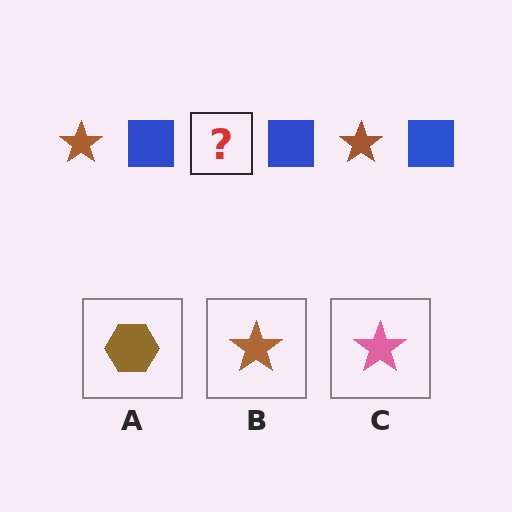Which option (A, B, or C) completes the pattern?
B.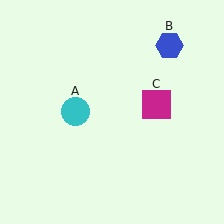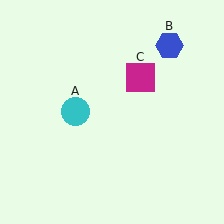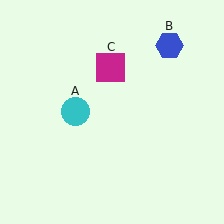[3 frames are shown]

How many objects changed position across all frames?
1 object changed position: magenta square (object C).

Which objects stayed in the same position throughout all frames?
Cyan circle (object A) and blue hexagon (object B) remained stationary.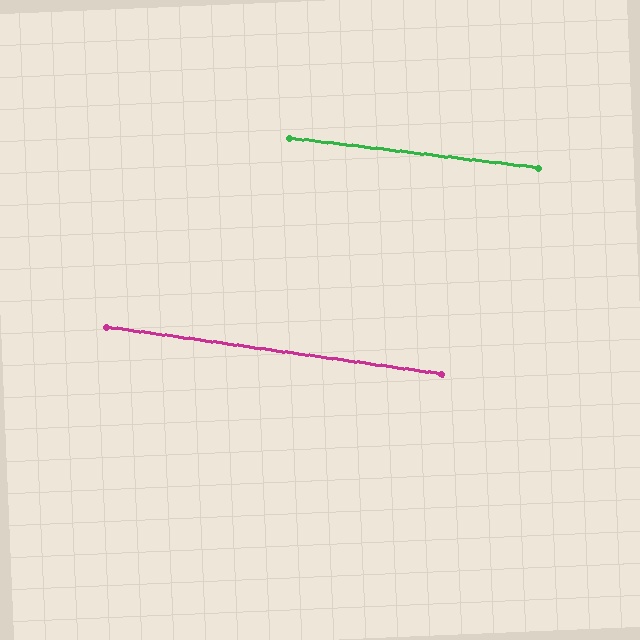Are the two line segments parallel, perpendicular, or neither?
Parallel — their directions differ by only 1.2°.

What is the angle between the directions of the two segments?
Approximately 1 degree.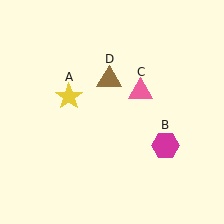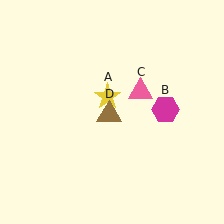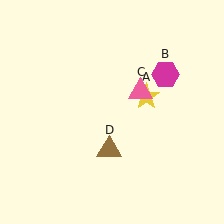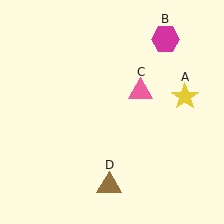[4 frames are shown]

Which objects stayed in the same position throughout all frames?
Pink triangle (object C) remained stationary.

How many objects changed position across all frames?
3 objects changed position: yellow star (object A), magenta hexagon (object B), brown triangle (object D).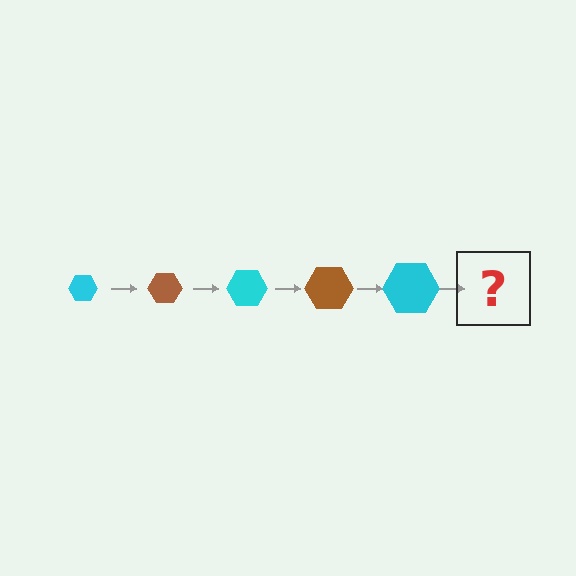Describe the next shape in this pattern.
It should be a brown hexagon, larger than the previous one.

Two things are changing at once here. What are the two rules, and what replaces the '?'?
The two rules are that the hexagon grows larger each step and the color cycles through cyan and brown. The '?' should be a brown hexagon, larger than the previous one.